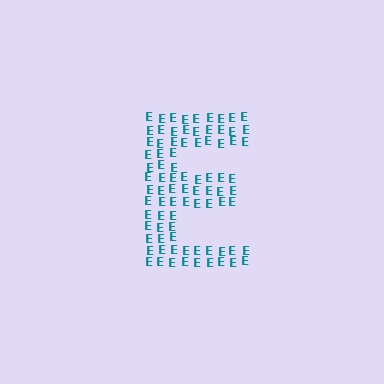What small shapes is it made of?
It is made of small letter E's.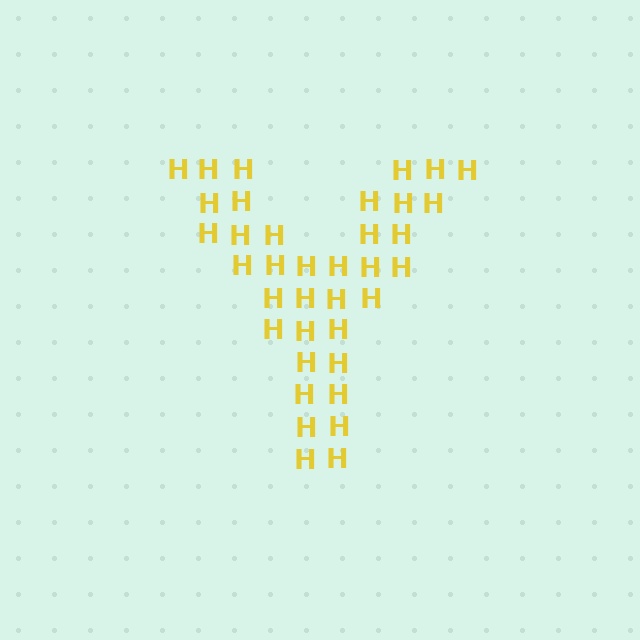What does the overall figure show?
The overall figure shows the letter Y.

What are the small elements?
The small elements are letter H's.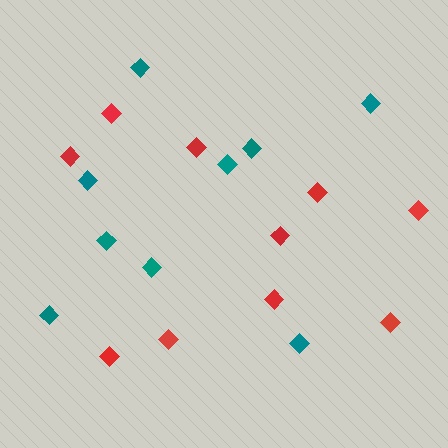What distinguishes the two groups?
There are 2 groups: one group of teal diamonds (9) and one group of red diamonds (10).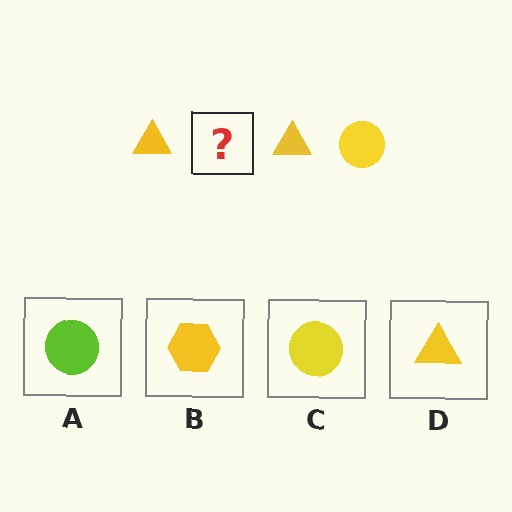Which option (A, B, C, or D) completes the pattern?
C.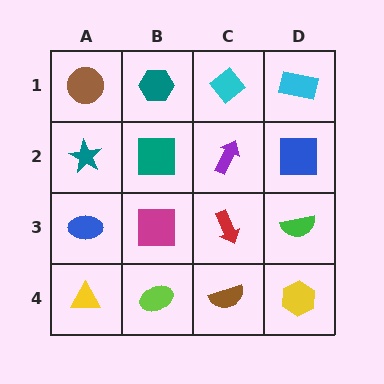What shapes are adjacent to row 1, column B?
A teal square (row 2, column B), a brown circle (row 1, column A), a cyan diamond (row 1, column C).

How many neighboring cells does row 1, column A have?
2.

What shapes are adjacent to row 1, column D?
A blue square (row 2, column D), a cyan diamond (row 1, column C).